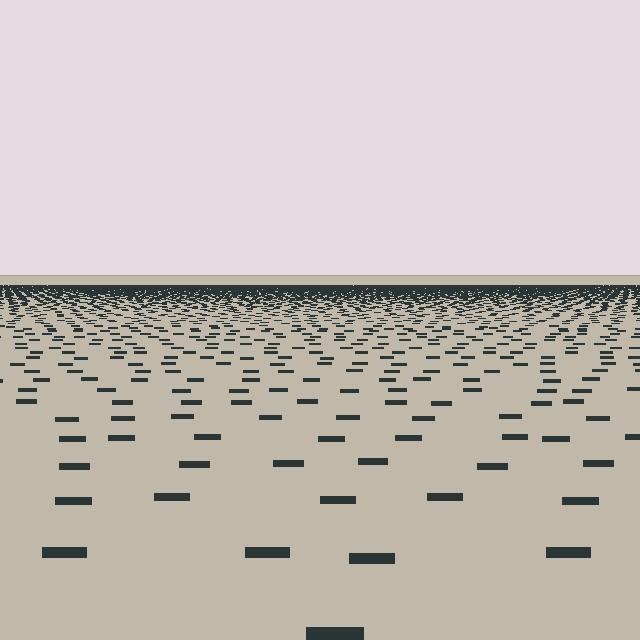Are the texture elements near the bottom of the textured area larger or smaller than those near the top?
Larger. Near the bottom, elements are closer to the viewer and appear at a bigger on-screen size.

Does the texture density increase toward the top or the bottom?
Density increases toward the top.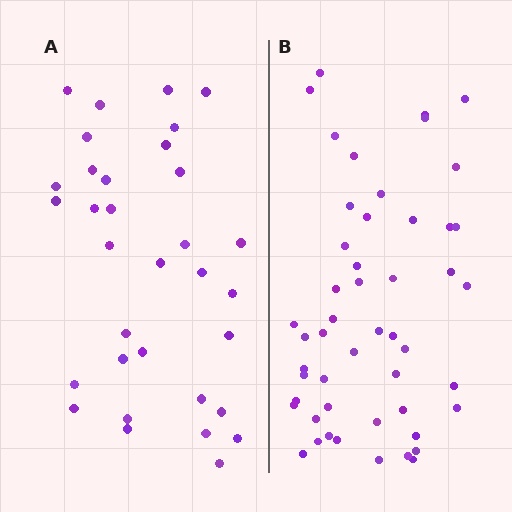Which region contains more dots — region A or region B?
Region B (the right region) has more dots.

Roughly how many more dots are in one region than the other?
Region B has approximately 15 more dots than region A.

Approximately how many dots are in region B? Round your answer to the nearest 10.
About 50 dots.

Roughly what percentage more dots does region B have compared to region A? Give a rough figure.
About 50% more.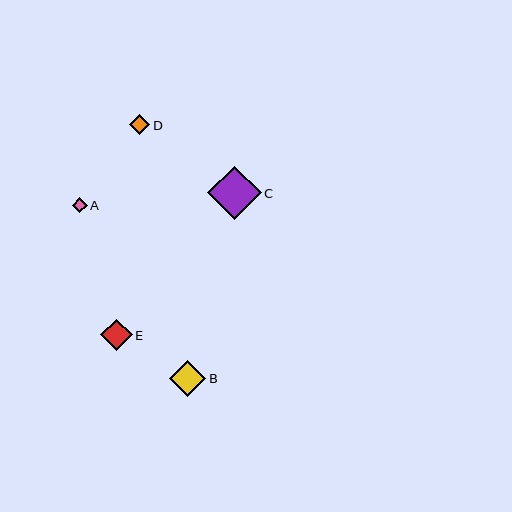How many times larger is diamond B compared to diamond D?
Diamond B is approximately 1.8 times the size of diamond D.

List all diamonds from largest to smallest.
From largest to smallest: C, B, E, D, A.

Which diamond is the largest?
Diamond C is the largest with a size of approximately 54 pixels.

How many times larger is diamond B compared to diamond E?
Diamond B is approximately 1.1 times the size of diamond E.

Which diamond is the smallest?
Diamond A is the smallest with a size of approximately 15 pixels.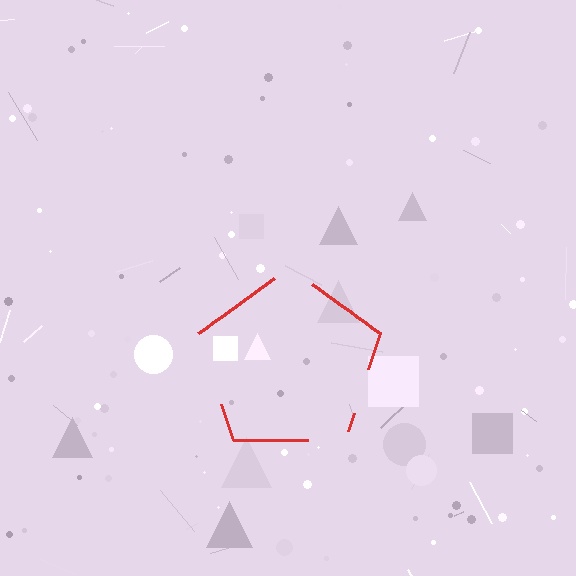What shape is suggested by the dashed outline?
The dashed outline suggests a pentagon.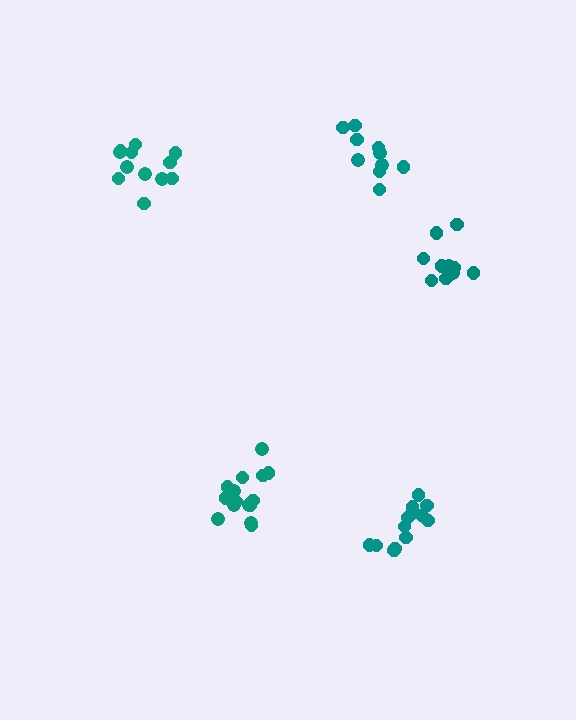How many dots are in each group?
Group 1: 13 dots, Group 2: 10 dots, Group 3: 12 dots, Group 4: 15 dots, Group 5: 10 dots (60 total).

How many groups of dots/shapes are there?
There are 5 groups.